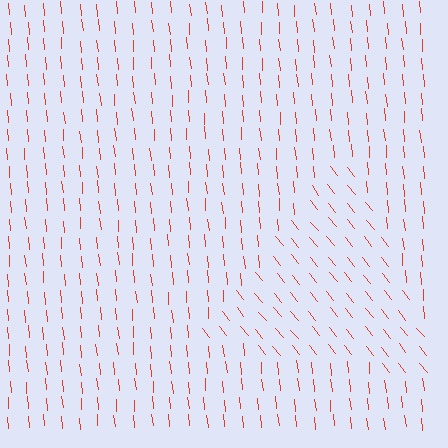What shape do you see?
I see a triangle.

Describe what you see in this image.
The image is filled with small red line segments. A triangle region in the image has lines oriented differently from the surrounding lines, creating a visible texture boundary.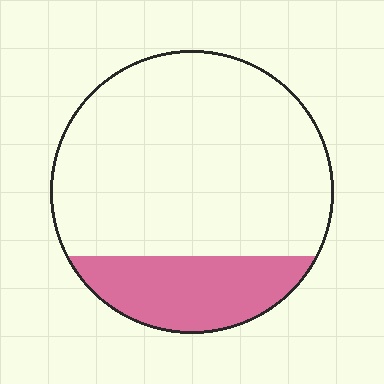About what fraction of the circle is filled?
About one fifth (1/5).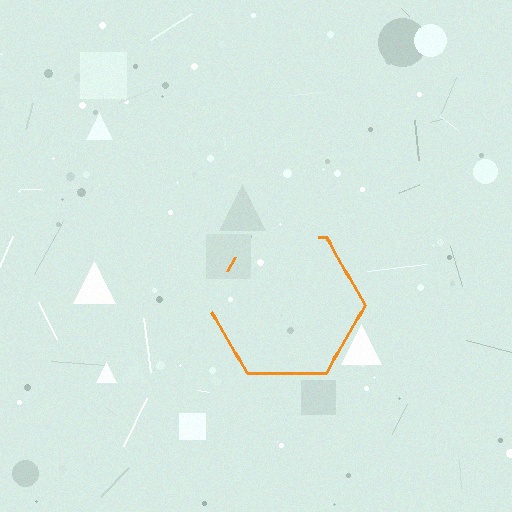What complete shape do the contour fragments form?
The contour fragments form a hexagon.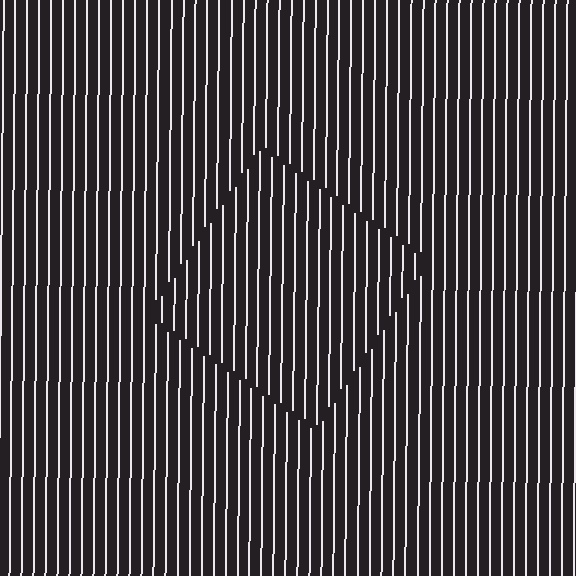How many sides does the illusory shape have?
4 sides — the line-ends trace a square.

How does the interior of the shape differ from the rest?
The interior of the shape contains the same grating, shifted by half a period — the contour is defined by the phase discontinuity where line-ends from the inner and outer gratings abut.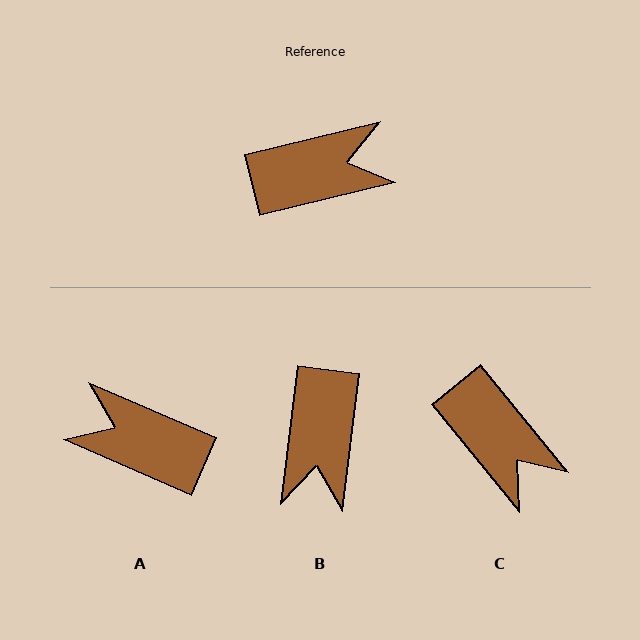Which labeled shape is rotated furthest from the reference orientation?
A, about 143 degrees away.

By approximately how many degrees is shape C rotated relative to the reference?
Approximately 65 degrees clockwise.